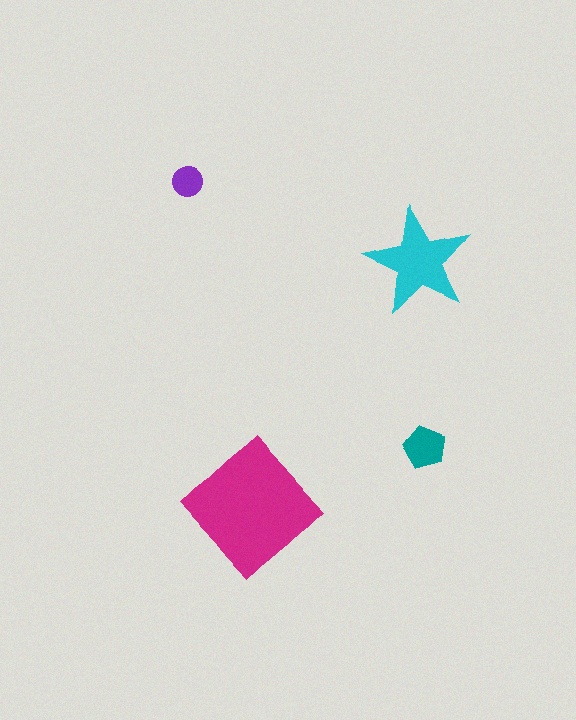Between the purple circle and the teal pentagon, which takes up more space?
The teal pentagon.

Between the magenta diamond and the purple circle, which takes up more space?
The magenta diamond.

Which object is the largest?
The magenta diamond.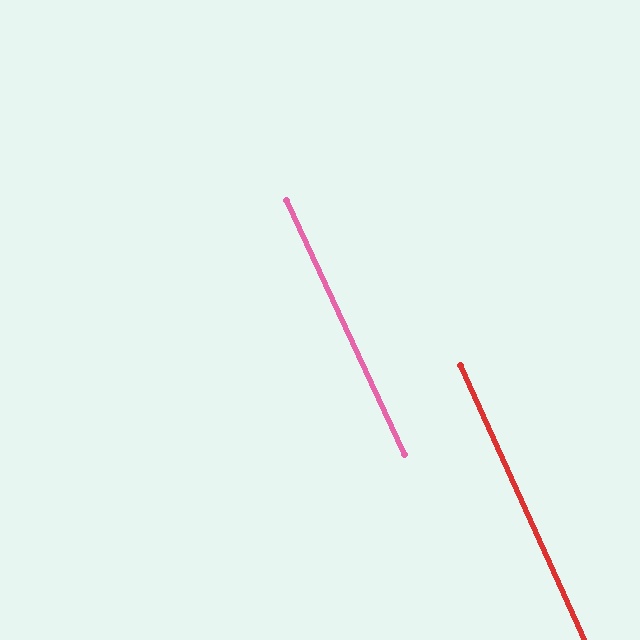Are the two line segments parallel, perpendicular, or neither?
Parallel — their directions differ by only 0.4°.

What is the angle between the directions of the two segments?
Approximately 0 degrees.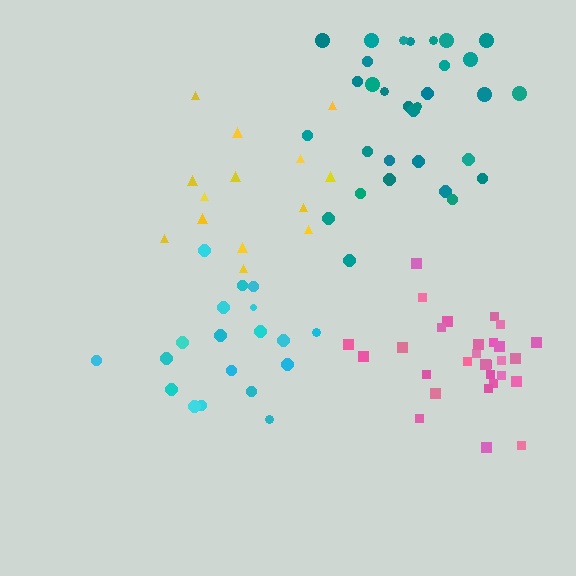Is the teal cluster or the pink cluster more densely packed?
Pink.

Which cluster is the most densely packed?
Pink.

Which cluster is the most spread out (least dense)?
Teal.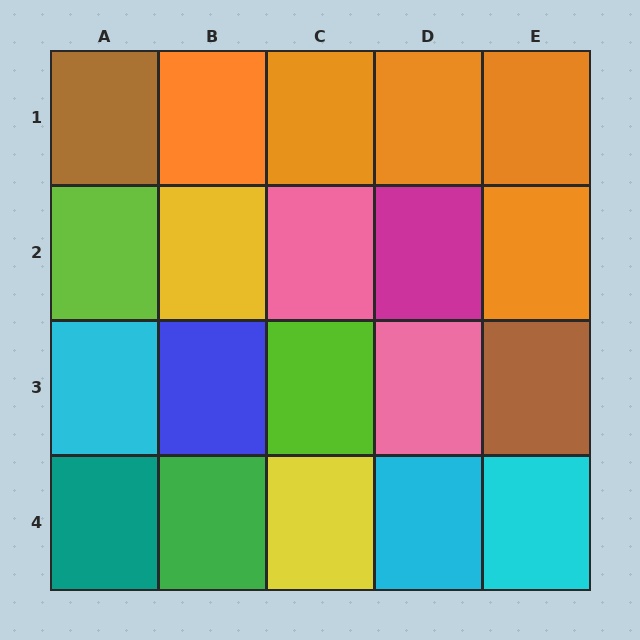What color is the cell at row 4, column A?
Teal.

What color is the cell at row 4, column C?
Yellow.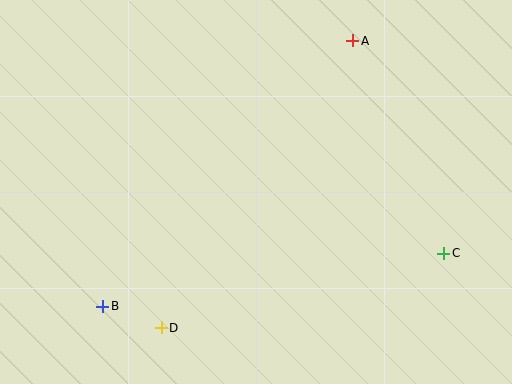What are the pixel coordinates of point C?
Point C is at (444, 253).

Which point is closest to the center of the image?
Point D at (161, 328) is closest to the center.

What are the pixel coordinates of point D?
Point D is at (161, 328).